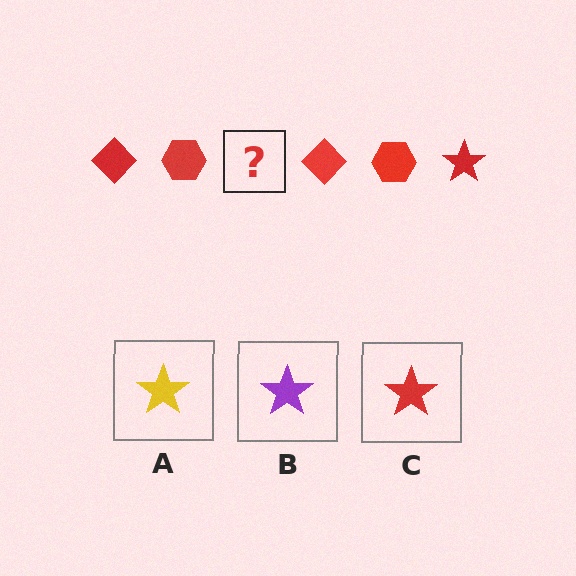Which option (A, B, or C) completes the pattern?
C.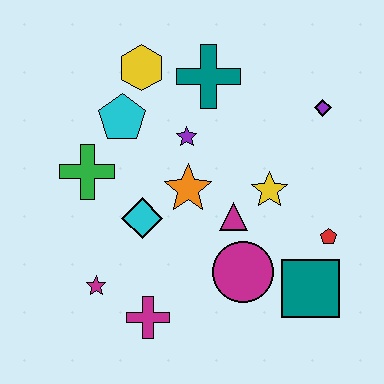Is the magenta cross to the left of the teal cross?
Yes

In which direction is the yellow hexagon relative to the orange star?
The yellow hexagon is above the orange star.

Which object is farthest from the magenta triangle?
The yellow hexagon is farthest from the magenta triangle.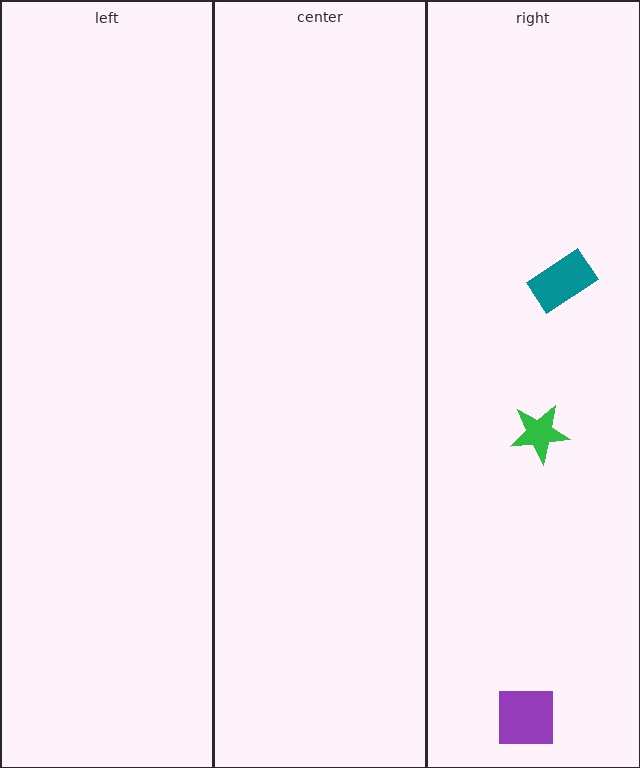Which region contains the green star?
The right region.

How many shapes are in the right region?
3.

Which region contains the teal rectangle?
The right region.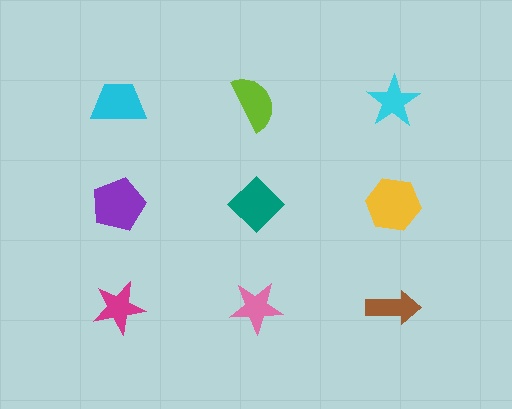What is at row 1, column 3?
A cyan star.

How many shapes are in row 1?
3 shapes.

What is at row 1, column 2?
A lime semicircle.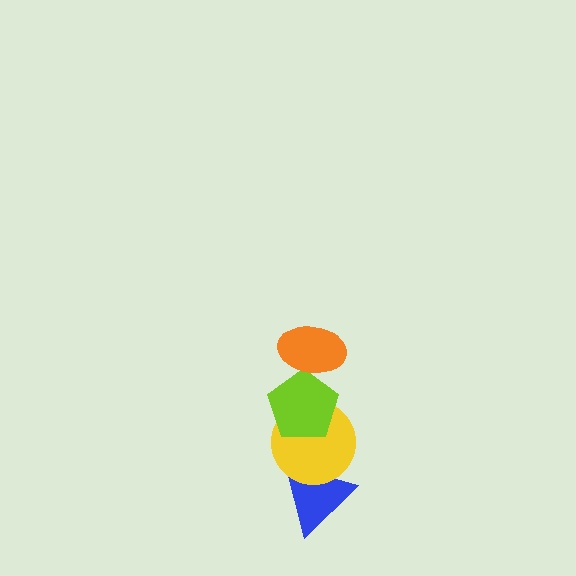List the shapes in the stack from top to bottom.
From top to bottom: the orange ellipse, the lime pentagon, the yellow circle, the blue triangle.